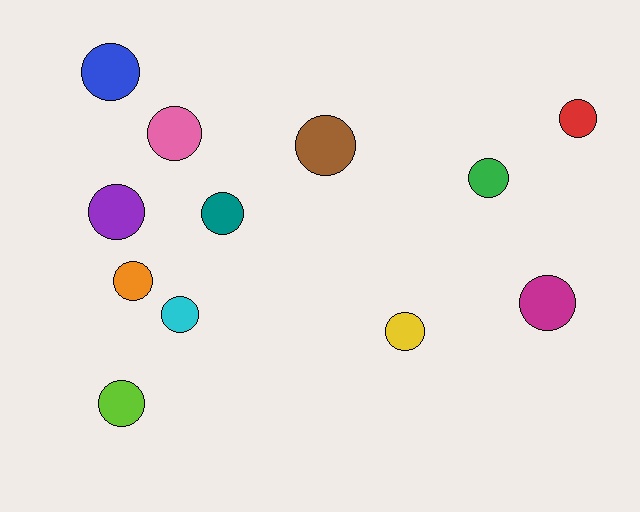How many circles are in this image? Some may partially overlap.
There are 12 circles.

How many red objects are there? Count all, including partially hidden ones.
There is 1 red object.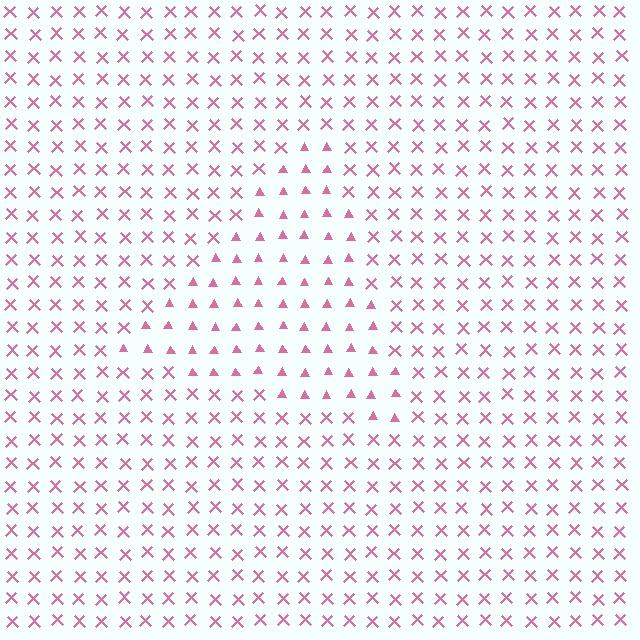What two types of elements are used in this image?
The image uses triangles inside the triangle region and X marks outside it.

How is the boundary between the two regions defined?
The boundary is defined by a change in element shape: triangles inside vs. X marks outside. All elements share the same color and spacing.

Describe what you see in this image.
The image is filled with small pink elements arranged in a uniform grid. A triangle-shaped region contains triangles, while the surrounding area contains X marks. The boundary is defined purely by the change in element shape.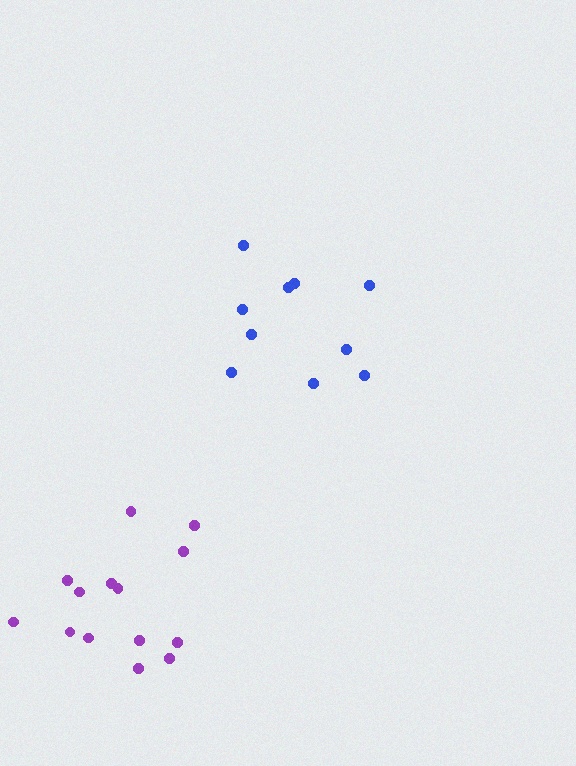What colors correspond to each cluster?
The clusters are colored: blue, purple.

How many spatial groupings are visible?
There are 2 spatial groupings.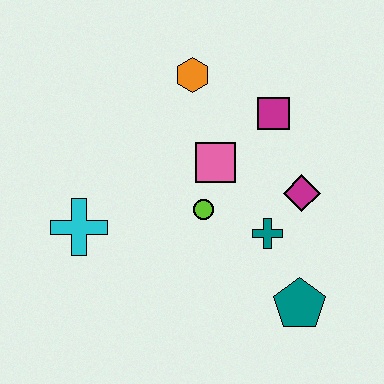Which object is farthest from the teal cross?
The cyan cross is farthest from the teal cross.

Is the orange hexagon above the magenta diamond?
Yes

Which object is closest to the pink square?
The lime circle is closest to the pink square.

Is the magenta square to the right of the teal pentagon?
No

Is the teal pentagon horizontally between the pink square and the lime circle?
No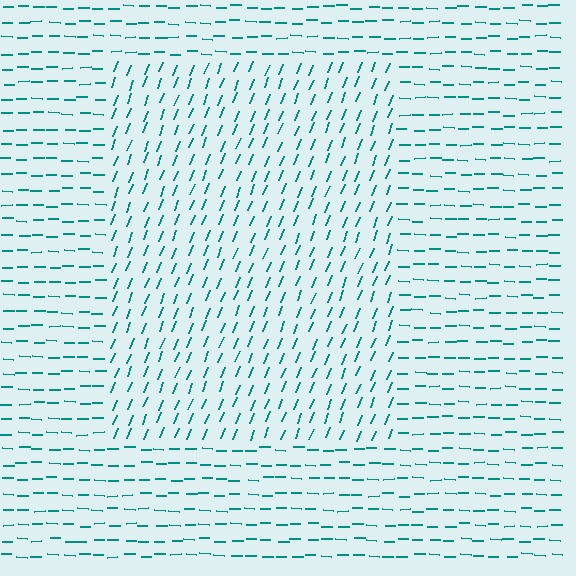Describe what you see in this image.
The image is filled with small teal line segments. A rectangle region in the image has lines oriented differently from the surrounding lines, creating a visible texture boundary.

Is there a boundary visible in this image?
Yes, there is a texture boundary formed by a change in line orientation.